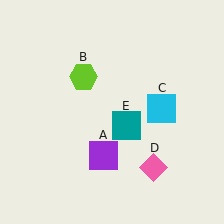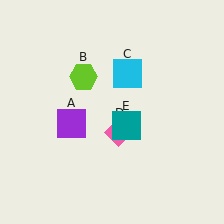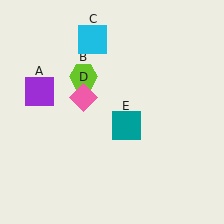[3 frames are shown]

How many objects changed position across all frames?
3 objects changed position: purple square (object A), cyan square (object C), pink diamond (object D).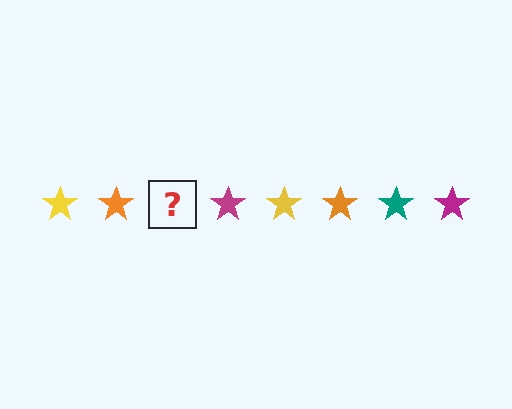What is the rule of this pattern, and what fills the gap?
The rule is that the pattern cycles through yellow, orange, teal, magenta stars. The gap should be filled with a teal star.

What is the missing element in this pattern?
The missing element is a teal star.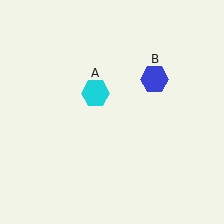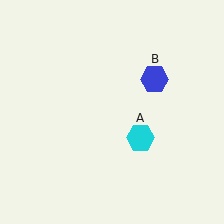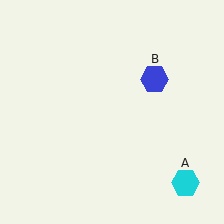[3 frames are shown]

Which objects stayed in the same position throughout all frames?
Blue hexagon (object B) remained stationary.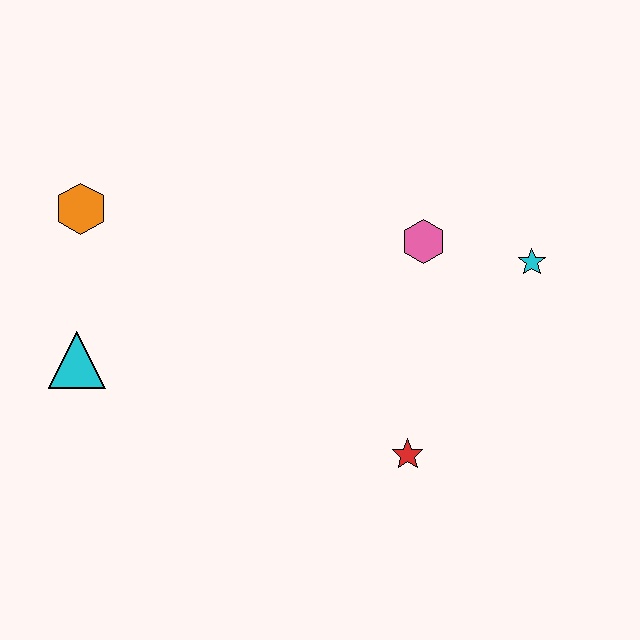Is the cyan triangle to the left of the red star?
Yes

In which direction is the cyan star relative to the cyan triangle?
The cyan star is to the right of the cyan triangle.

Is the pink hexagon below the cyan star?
No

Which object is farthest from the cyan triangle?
The cyan star is farthest from the cyan triangle.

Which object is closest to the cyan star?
The pink hexagon is closest to the cyan star.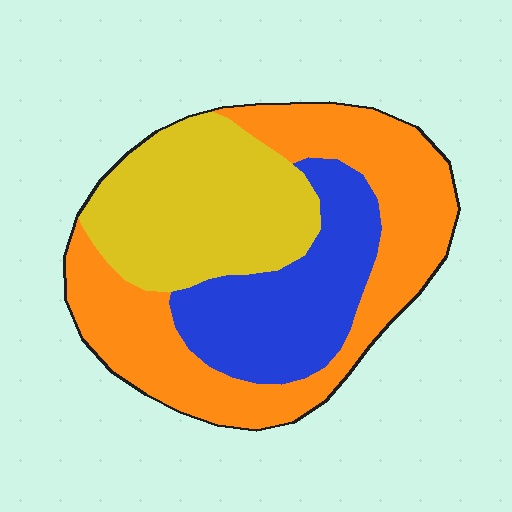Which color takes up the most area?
Orange, at roughly 45%.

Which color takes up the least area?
Blue, at roughly 25%.